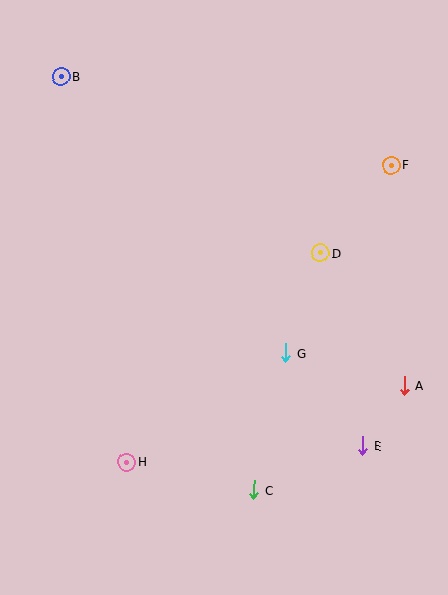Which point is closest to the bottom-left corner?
Point H is closest to the bottom-left corner.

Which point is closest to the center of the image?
Point G at (286, 353) is closest to the center.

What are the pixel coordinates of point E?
Point E is at (363, 446).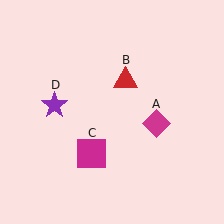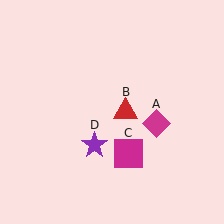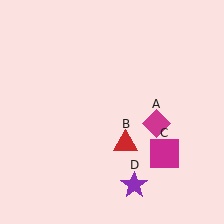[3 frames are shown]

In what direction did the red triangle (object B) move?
The red triangle (object B) moved down.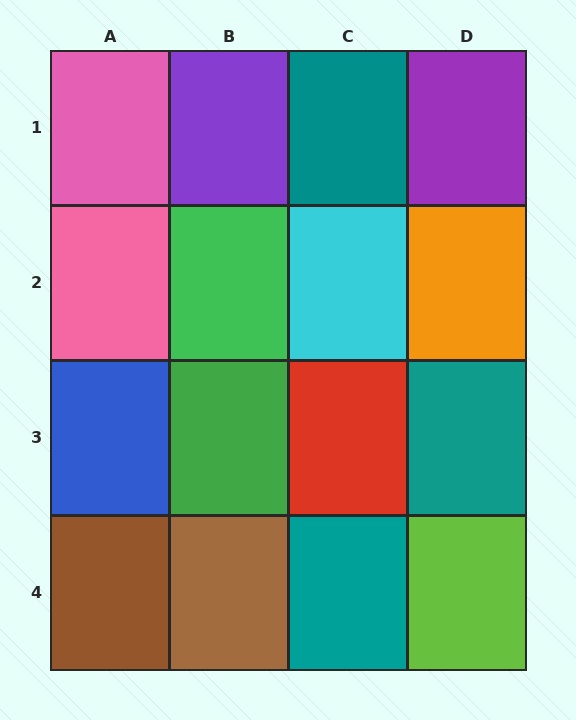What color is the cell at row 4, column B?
Brown.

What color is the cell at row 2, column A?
Pink.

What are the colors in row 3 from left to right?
Blue, green, red, teal.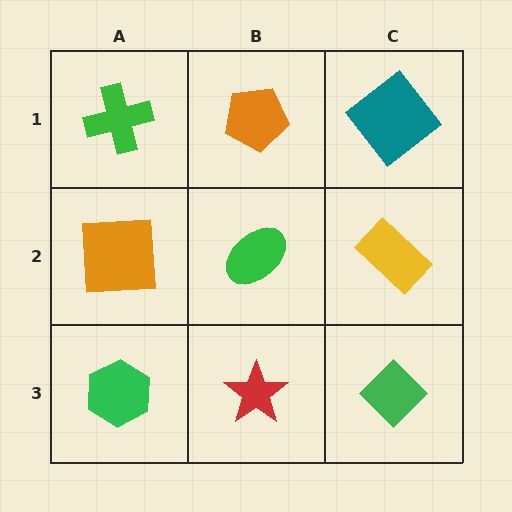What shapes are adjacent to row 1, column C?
A yellow rectangle (row 2, column C), an orange pentagon (row 1, column B).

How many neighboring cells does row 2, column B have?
4.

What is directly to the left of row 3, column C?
A red star.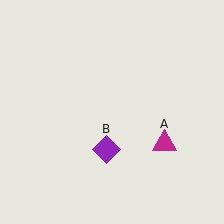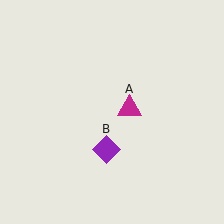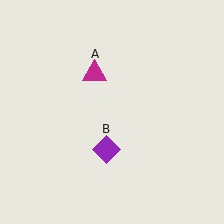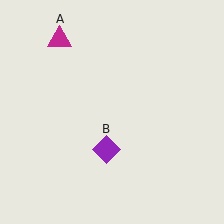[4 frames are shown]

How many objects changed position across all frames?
1 object changed position: magenta triangle (object A).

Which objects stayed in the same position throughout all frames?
Purple diamond (object B) remained stationary.